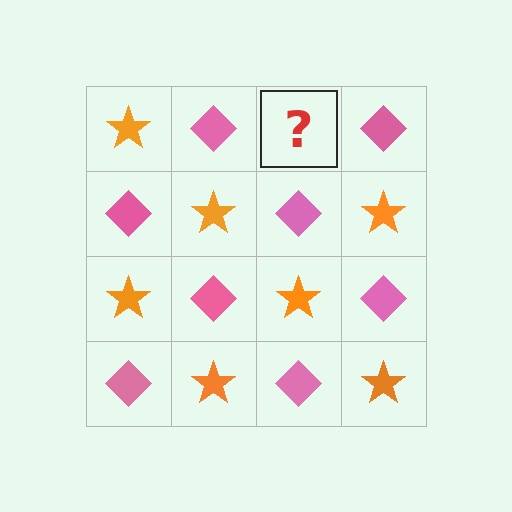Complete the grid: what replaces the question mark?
The question mark should be replaced with an orange star.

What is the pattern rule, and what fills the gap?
The rule is that it alternates orange star and pink diamond in a checkerboard pattern. The gap should be filled with an orange star.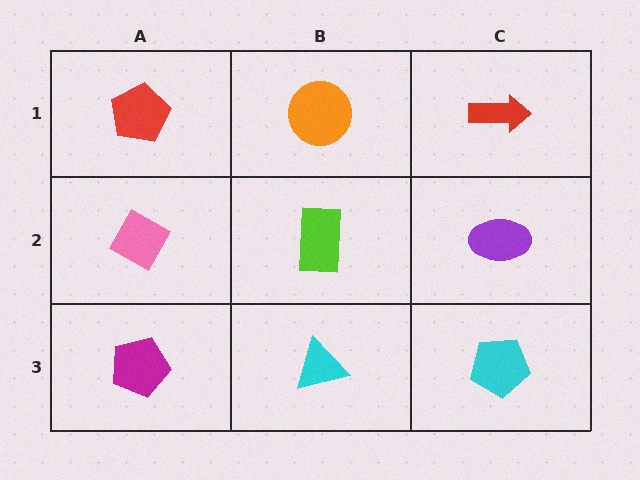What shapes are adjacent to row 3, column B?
A lime rectangle (row 2, column B), a magenta pentagon (row 3, column A), a cyan pentagon (row 3, column C).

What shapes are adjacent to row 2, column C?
A red arrow (row 1, column C), a cyan pentagon (row 3, column C), a lime rectangle (row 2, column B).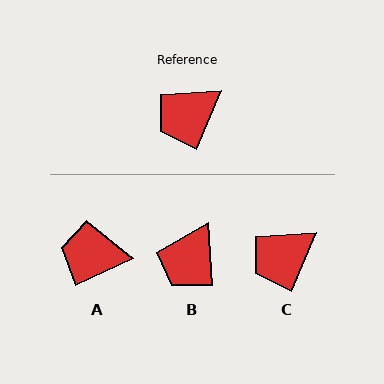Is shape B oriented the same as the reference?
No, it is off by about 26 degrees.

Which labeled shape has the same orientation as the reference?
C.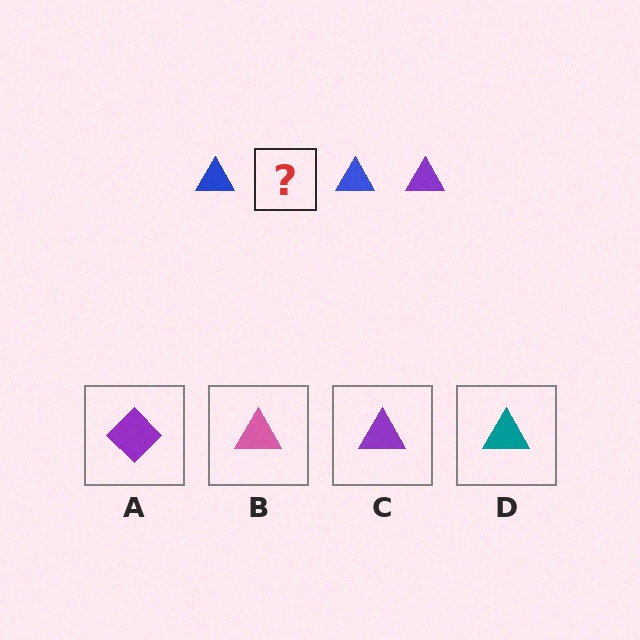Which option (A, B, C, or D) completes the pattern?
C.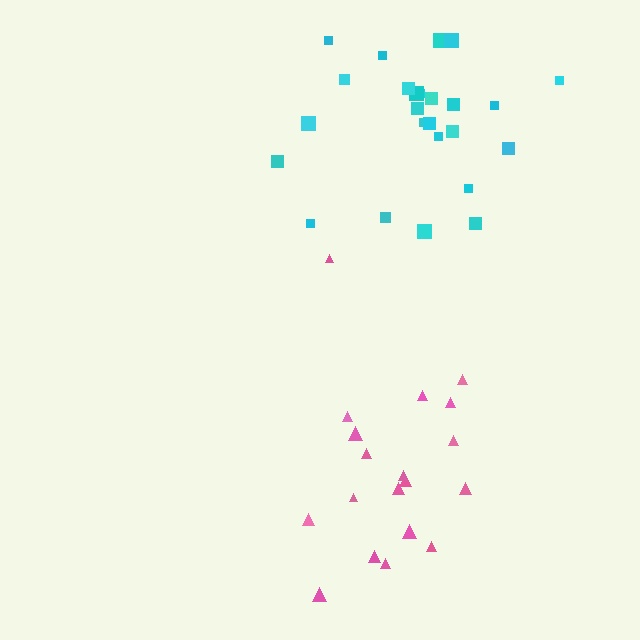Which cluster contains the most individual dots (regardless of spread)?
Cyan (25).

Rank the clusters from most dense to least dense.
cyan, pink.